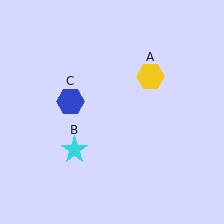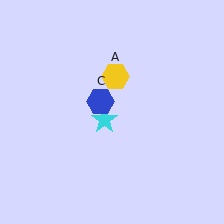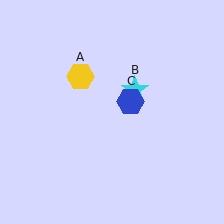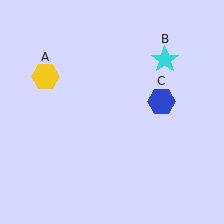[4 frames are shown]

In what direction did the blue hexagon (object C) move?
The blue hexagon (object C) moved right.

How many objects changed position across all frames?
3 objects changed position: yellow hexagon (object A), cyan star (object B), blue hexagon (object C).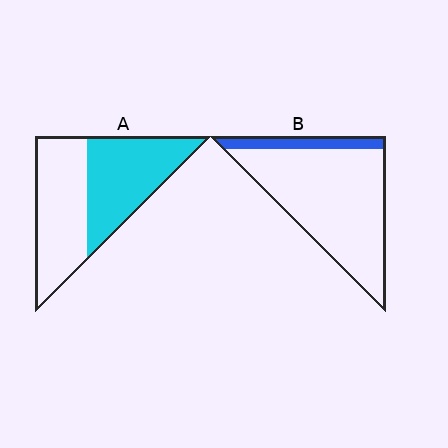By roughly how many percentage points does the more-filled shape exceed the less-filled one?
By roughly 35 percentage points (A over B).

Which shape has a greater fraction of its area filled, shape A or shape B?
Shape A.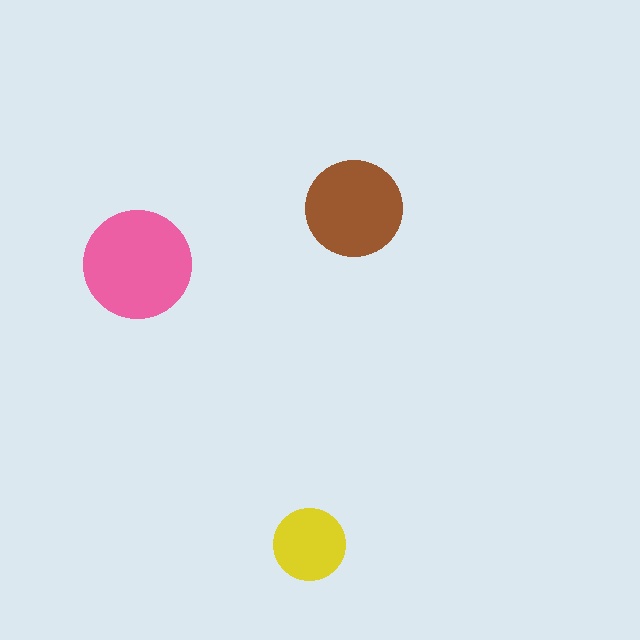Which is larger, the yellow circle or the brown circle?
The brown one.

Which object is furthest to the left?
The pink circle is leftmost.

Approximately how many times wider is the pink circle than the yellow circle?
About 1.5 times wider.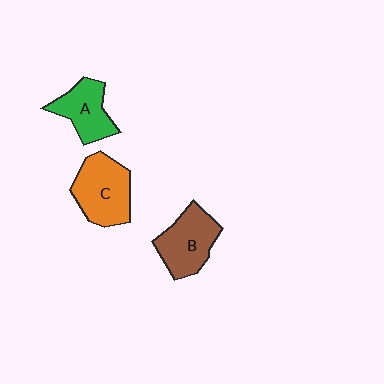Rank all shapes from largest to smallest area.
From largest to smallest: C (orange), B (brown), A (green).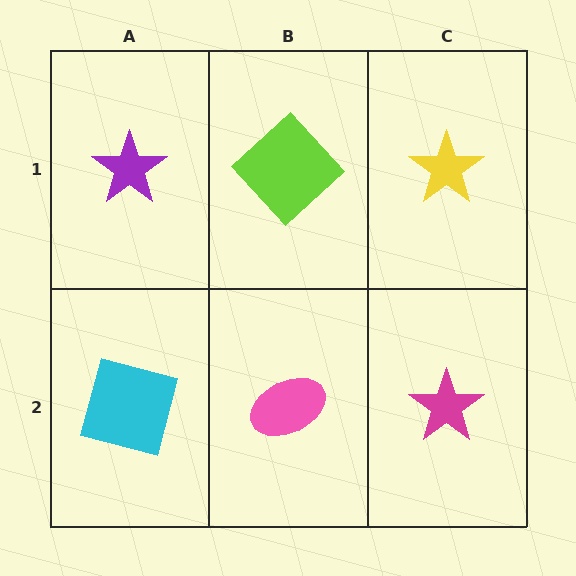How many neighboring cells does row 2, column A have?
2.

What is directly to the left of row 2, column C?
A pink ellipse.